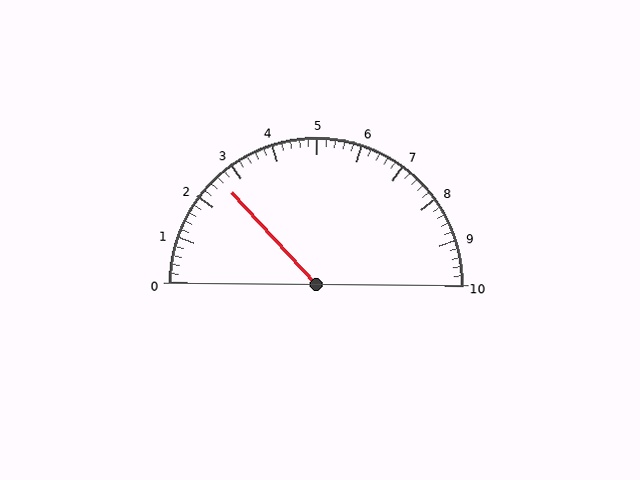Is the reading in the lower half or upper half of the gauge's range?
The reading is in the lower half of the range (0 to 10).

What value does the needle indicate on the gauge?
The needle indicates approximately 2.6.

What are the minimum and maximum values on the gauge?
The gauge ranges from 0 to 10.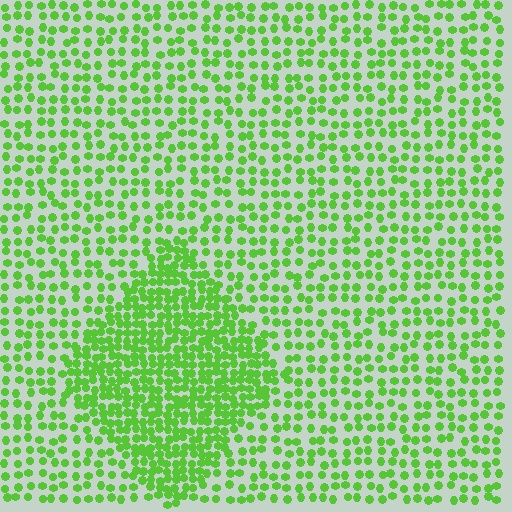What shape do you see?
I see a diamond.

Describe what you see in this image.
The image contains small lime elements arranged at two different densities. A diamond-shaped region is visible where the elements are more densely packed than the surrounding area.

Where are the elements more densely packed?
The elements are more densely packed inside the diamond boundary.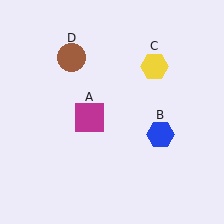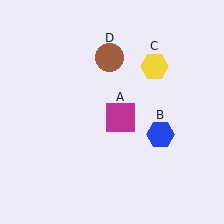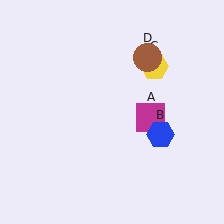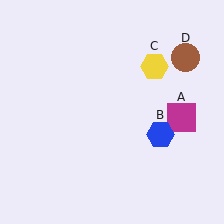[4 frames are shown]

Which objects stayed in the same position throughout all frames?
Blue hexagon (object B) and yellow hexagon (object C) remained stationary.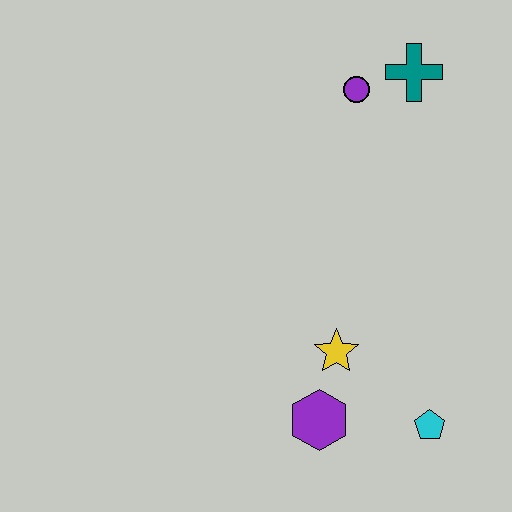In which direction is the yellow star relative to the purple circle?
The yellow star is below the purple circle.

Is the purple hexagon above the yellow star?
No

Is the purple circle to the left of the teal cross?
Yes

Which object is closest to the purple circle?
The teal cross is closest to the purple circle.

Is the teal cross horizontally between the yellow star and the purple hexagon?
No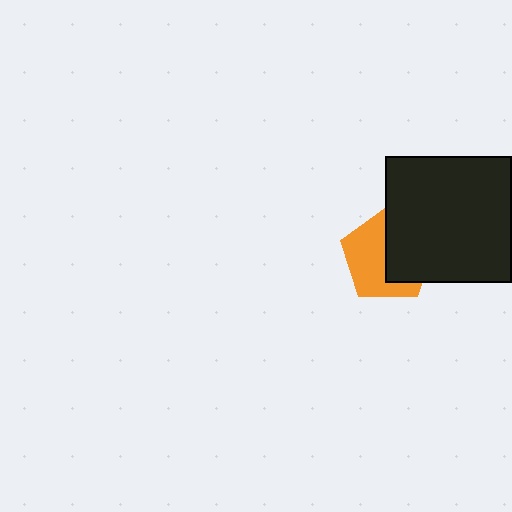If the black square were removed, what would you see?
You would see the complete orange pentagon.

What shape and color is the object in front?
The object in front is a black square.